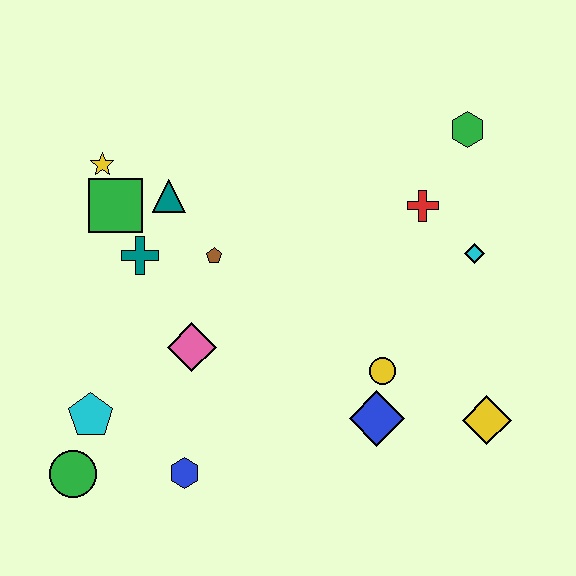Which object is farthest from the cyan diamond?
The green circle is farthest from the cyan diamond.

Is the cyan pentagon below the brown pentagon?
Yes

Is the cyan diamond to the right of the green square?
Yes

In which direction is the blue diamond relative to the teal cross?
The blue diamond is to the right of the teal cross.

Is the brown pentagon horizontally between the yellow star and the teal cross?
No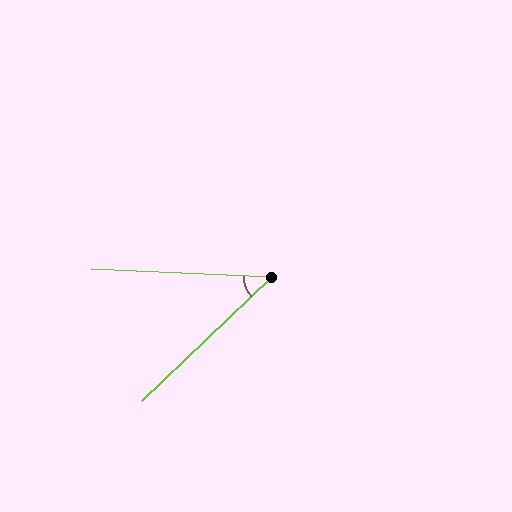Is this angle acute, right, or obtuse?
It is acute.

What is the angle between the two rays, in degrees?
Approximately 46 degrees.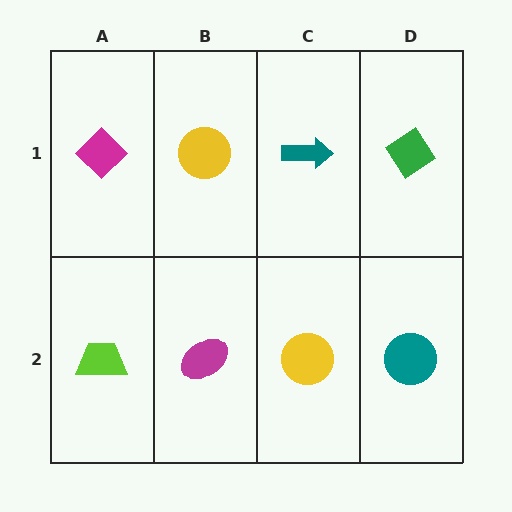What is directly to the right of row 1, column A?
A yellow circle.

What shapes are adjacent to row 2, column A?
A magenta diamond (row 1, column A), a magenta ellipse (row 2, column B).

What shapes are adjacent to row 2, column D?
A green diamond (row 1, column D), a yellow circle (row 2, column C).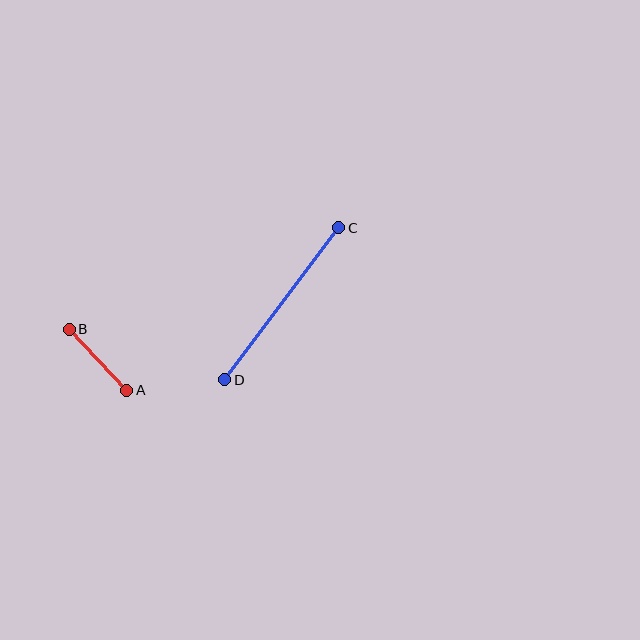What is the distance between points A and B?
The distance is approximately 84 pixels.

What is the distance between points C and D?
The distance is approximately 190 pixels.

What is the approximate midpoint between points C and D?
The midpoint is at approximately (282, 304) pixels.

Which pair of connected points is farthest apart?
Points C and D are farthest apart.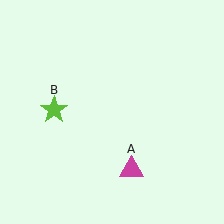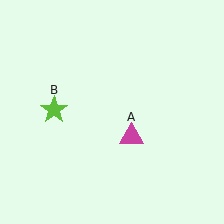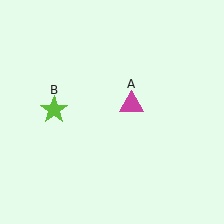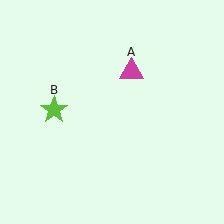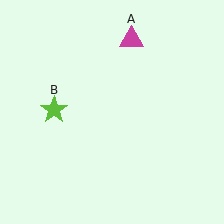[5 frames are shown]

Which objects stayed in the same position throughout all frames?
Lime star (object B) remained stationary.